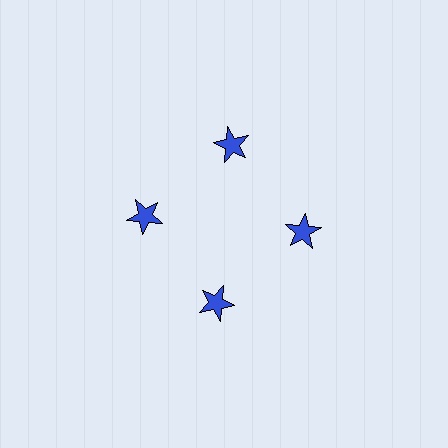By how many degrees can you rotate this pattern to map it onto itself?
The pattern maps onto itself every 90 degrees of rotation.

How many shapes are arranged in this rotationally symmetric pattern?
There are 4 shapes, arranged in 4 groups of 1.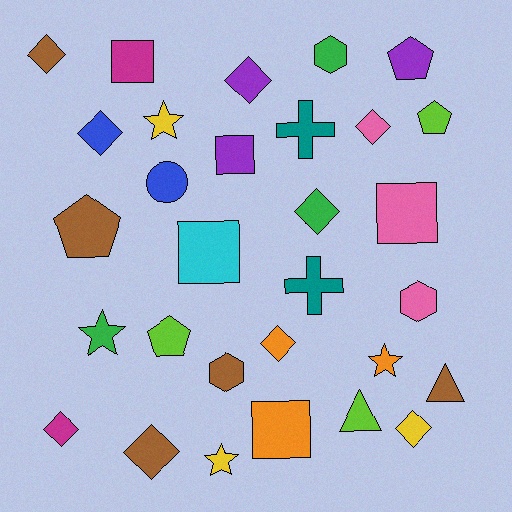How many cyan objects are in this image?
There is 1 cyan object.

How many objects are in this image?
There are 30 objects.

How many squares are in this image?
There are 5 squares.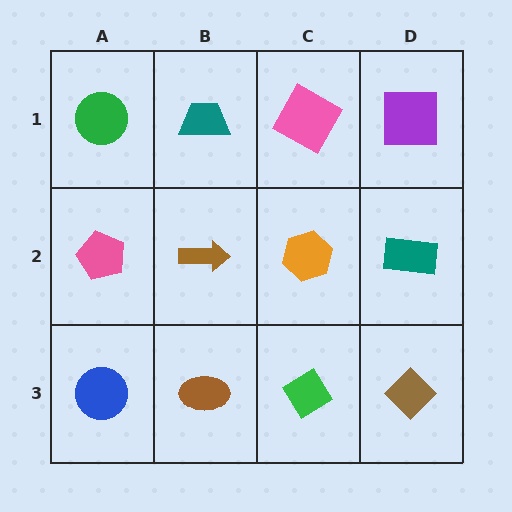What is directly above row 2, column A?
A green circle.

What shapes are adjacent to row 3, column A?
A pink pentagon (row 2, column A), a brown ellipse (row 3, column B).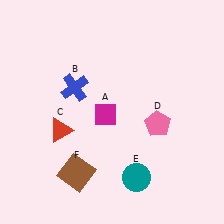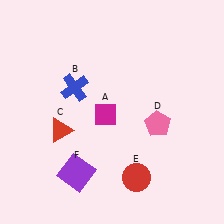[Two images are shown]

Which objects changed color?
E changed from teal to red. F changed from brown to purple.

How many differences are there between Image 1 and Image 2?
There are 2 differences between the two images.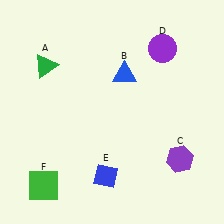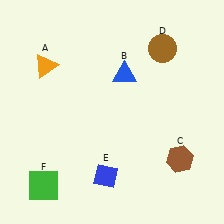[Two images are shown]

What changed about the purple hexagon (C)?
In Image 1, C is purple. In Image 2, it changed to brown.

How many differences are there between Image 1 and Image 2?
There are 3 differences between the two images.